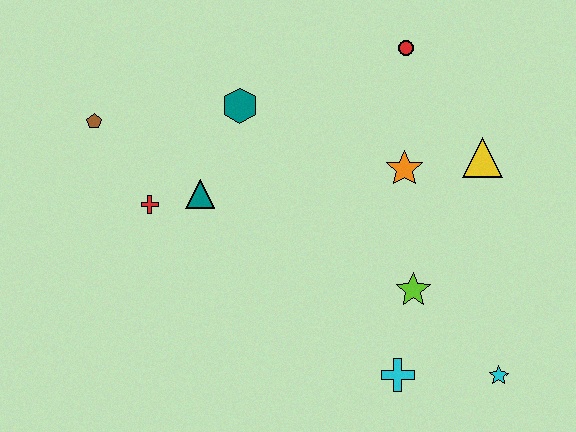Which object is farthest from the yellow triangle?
The brown pentagon is farthest from the yellow triangle.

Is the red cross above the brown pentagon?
No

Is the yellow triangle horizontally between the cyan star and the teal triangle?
Yes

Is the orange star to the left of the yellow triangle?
Yes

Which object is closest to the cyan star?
The cyan cross is closest to the cyan star.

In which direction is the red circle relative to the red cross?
The red circle is to the right of the red cross.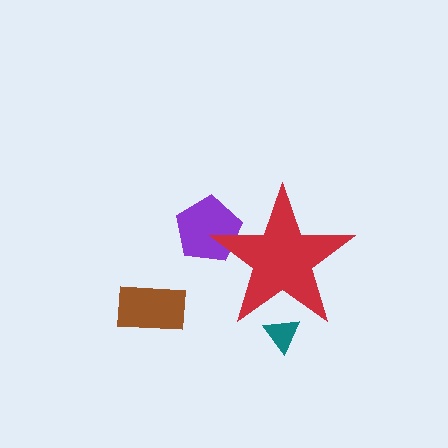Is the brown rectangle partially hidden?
No, the brown rectangle is fully visible.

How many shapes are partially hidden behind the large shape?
2 shapes are partially hidden.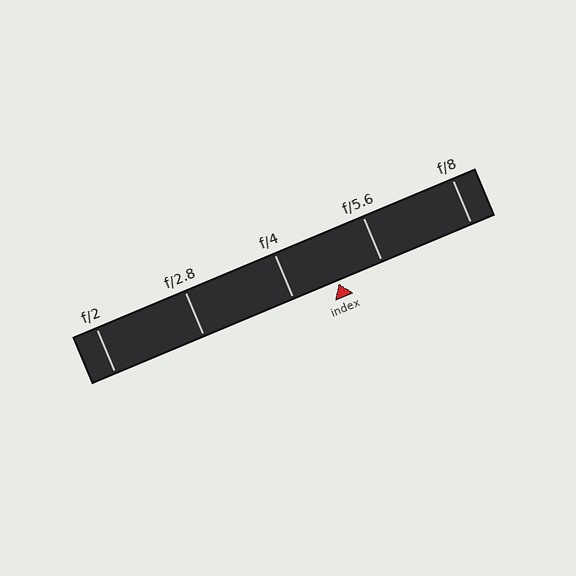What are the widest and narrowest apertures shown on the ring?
The widest aperture shown is f/2 and the narrowest is f/8.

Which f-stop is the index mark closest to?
The index mark is closest to f/5.6.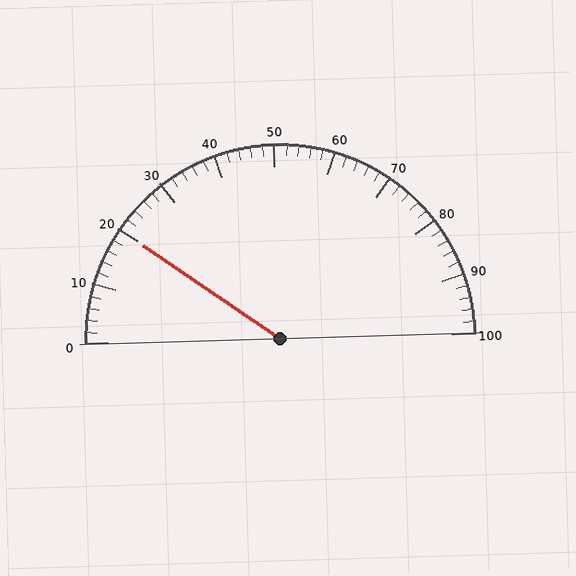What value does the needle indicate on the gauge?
The needle indicates approximately 20.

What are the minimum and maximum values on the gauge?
The gauge ranges from 0 to 100.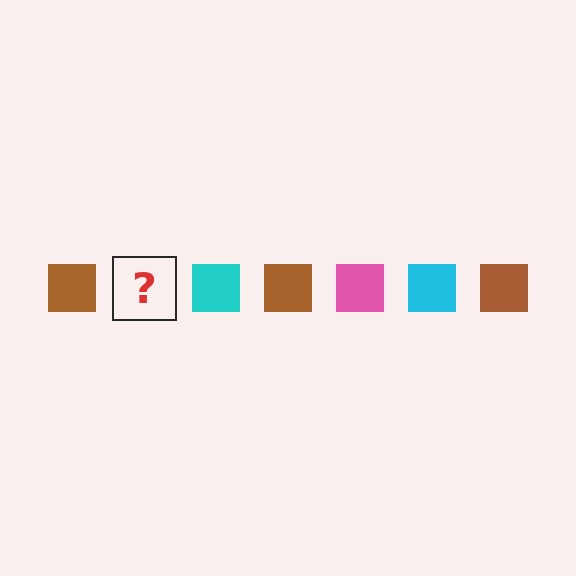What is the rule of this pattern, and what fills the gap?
The rule is that the pattern cycles through brown, pink, cyan squares. The gap should be filled with a pink square.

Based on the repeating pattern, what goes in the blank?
The blank should be a pink square.